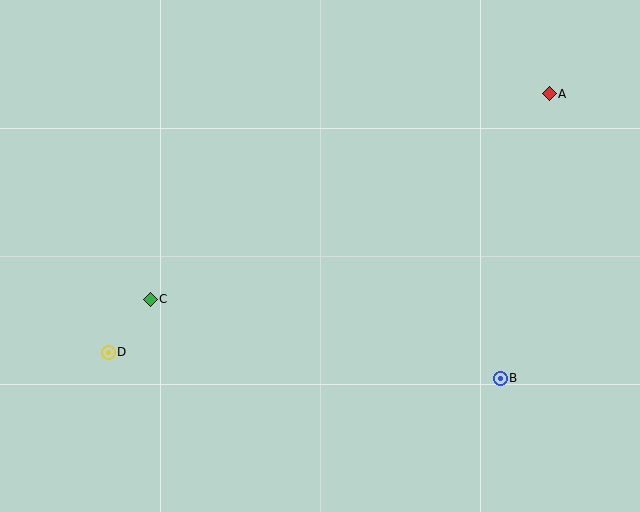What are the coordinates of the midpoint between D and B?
The midpoint between D and B is at (304, 365).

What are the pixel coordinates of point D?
Point D is at (108, 352).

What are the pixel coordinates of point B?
Point B is at (500, 378).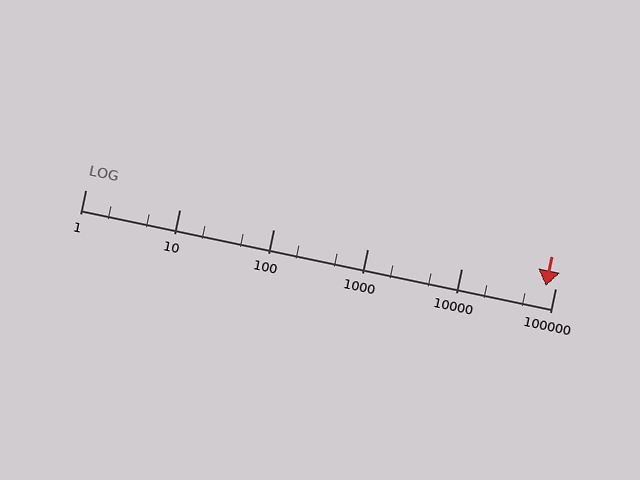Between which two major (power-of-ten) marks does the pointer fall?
The pointer is between 10000 and 100000.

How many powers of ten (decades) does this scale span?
The scale spans 5 decades, from 1 to 100000.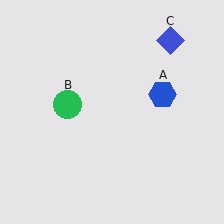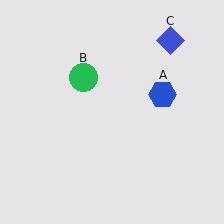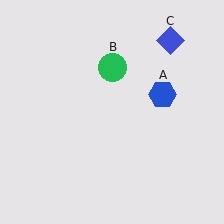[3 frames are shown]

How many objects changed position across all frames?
1 object changed position: green circle (object B).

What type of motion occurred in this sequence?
The green circle (object B) rotated clockwise around the center of the scene.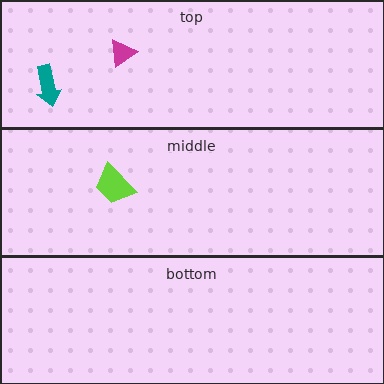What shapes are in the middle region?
The lime trapezoid.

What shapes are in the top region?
The magenta triangle, the teal arrow.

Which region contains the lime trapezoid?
The middle region.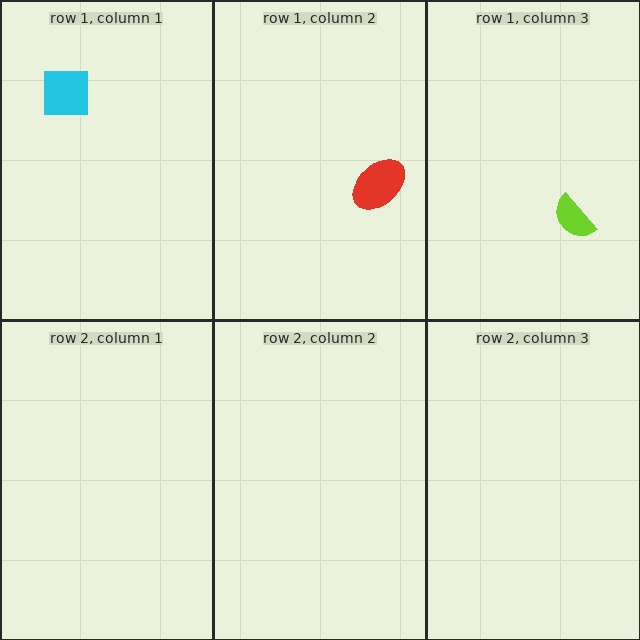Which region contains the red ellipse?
The row 1, column 2 region.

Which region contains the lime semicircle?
The row 1, column 3 region.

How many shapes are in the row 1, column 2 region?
1.